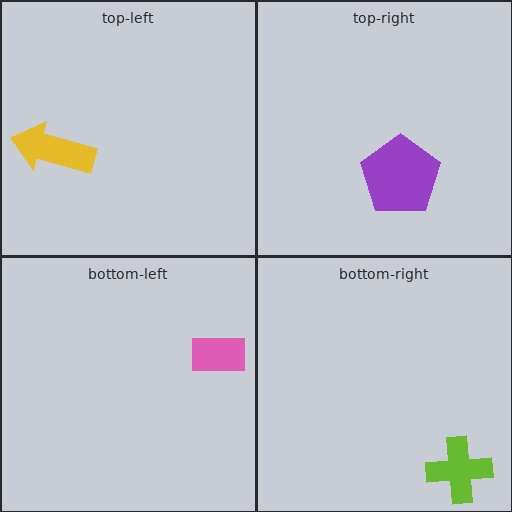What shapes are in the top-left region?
The yellow arrow.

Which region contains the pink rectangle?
The bottom-left region.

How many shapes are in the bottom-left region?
1.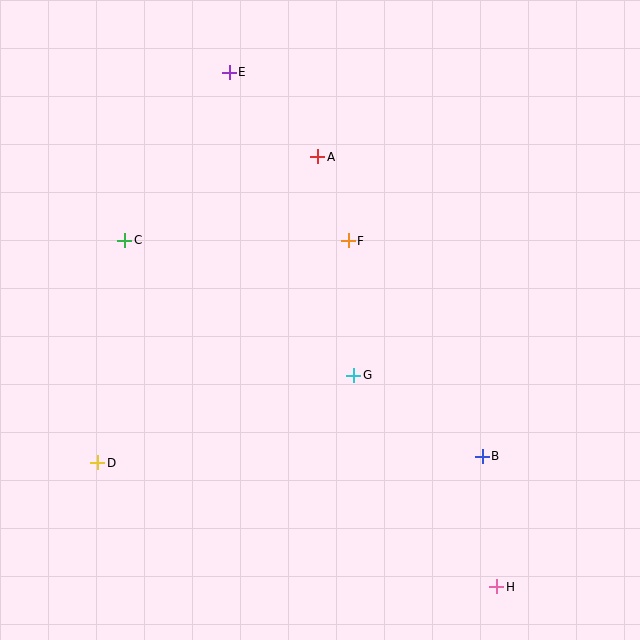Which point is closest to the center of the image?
Point G at (354, 375) is closest to the center.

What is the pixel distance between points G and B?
The distance between G and B is 152 pixels.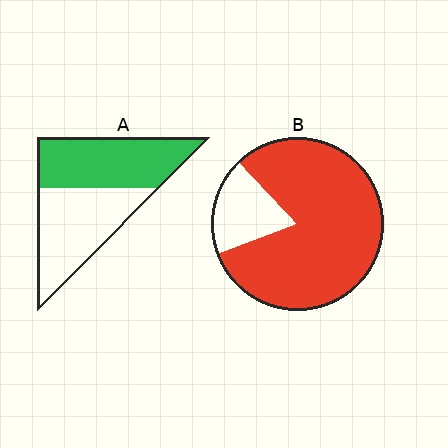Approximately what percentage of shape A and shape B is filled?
A is approximately 50% and B is approximately 80%.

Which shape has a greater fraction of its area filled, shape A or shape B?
Shape B.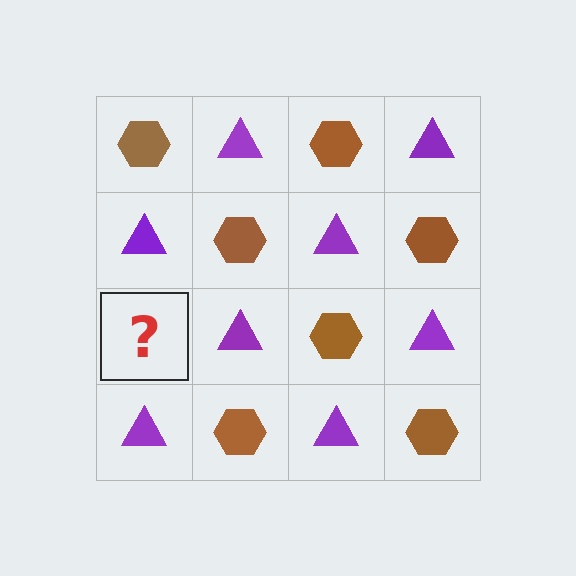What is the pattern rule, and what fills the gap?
The rule is that it alternates brown hexagon and purple triangle in a checkerboard pattern. The gap should be filled with a brown hexagon.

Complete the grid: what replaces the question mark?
The question mark should be replaced with a brown hexagon.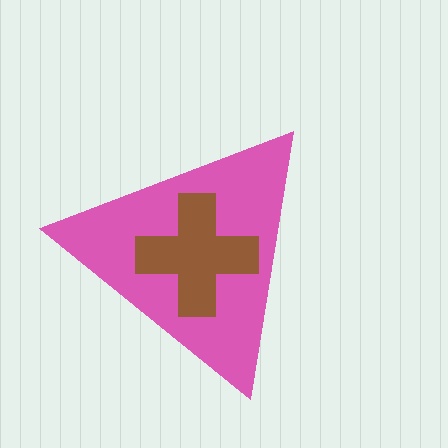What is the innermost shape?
The brown cross.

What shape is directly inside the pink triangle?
The brown cross.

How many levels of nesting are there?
2.